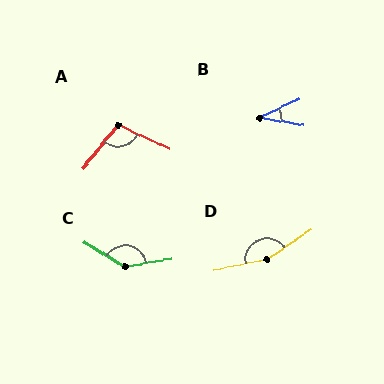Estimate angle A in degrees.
Approximately 103 degrees.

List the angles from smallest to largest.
B (36°), A (103°), C (139°), D (158°).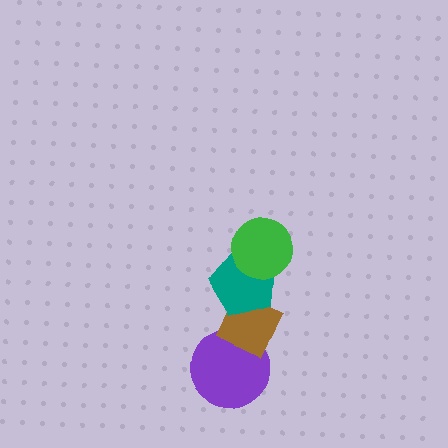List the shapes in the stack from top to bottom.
From top to bottom: the green circle, the teal pentagon, the brown diamond, the purple circle.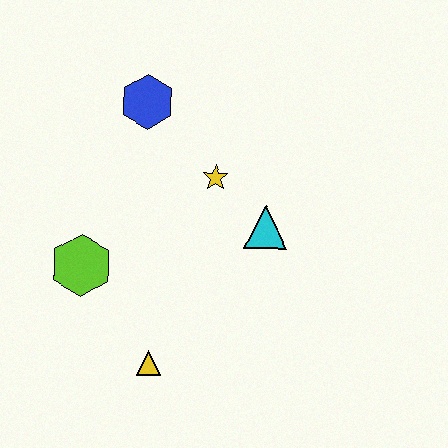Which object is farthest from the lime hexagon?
The cyan triangle is farthest from the lime hexagon.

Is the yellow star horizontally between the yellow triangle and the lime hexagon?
No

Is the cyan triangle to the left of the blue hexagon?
No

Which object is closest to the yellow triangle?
The lime hexagon is closest to the yellow triangle.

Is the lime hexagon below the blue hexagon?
Yes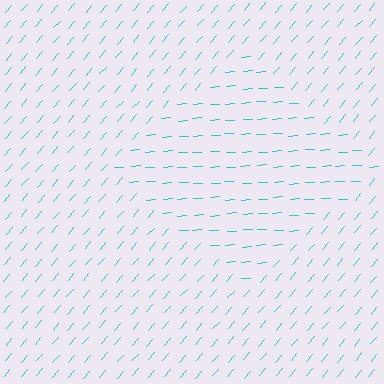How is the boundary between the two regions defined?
The boundary is defined purely by a change in line orientation (approximately 45 degrees difference). All lines are the same color and thickness.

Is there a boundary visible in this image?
Yes, there is a texture boundary formed by a change in line orientation.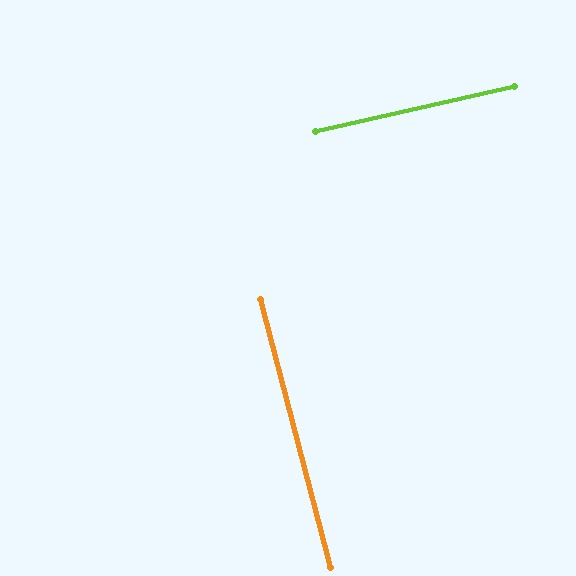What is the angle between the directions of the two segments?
Approximately 88 degrees.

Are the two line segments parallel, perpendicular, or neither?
Perpendicular — they meet at approximately 88°.